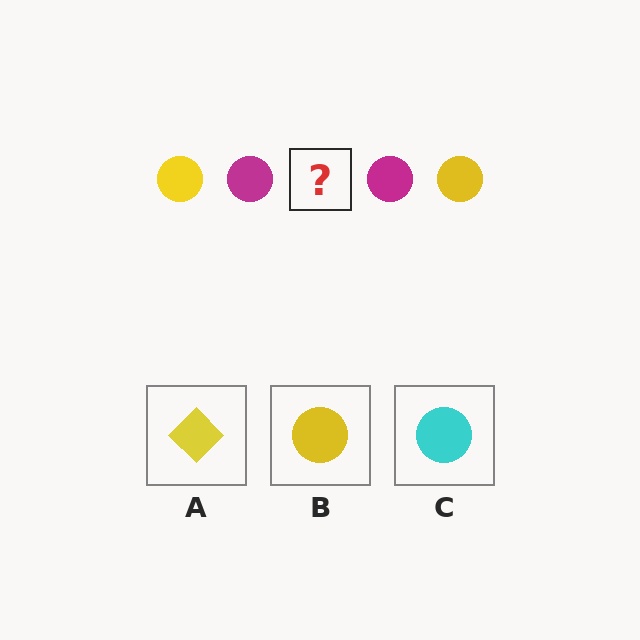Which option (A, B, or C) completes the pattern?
B.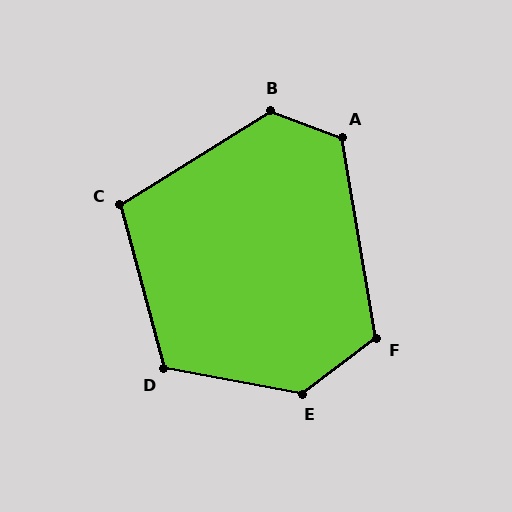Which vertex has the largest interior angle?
E, at approximately 133 degrees.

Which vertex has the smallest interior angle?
C, at approximately 107 degrees.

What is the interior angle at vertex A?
Approximately 121 degrees (obtuse).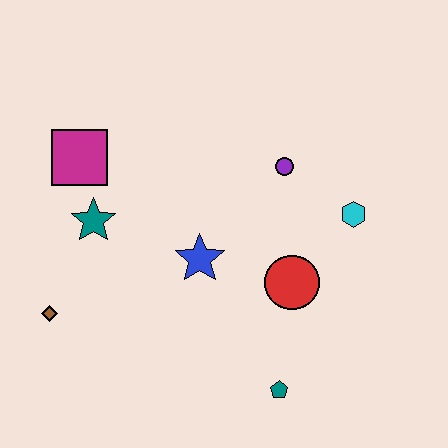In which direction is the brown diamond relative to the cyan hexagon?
The brown diamond is to the left of the cyan hexagon.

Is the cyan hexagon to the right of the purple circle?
Yes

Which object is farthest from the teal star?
The cyan hexagon is farthest from the teal star.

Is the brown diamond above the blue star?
No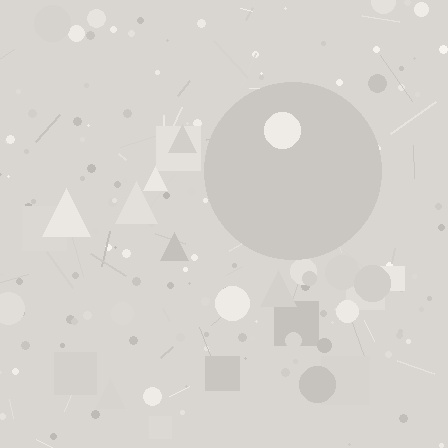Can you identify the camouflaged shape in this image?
The camouflaged shape is a circle.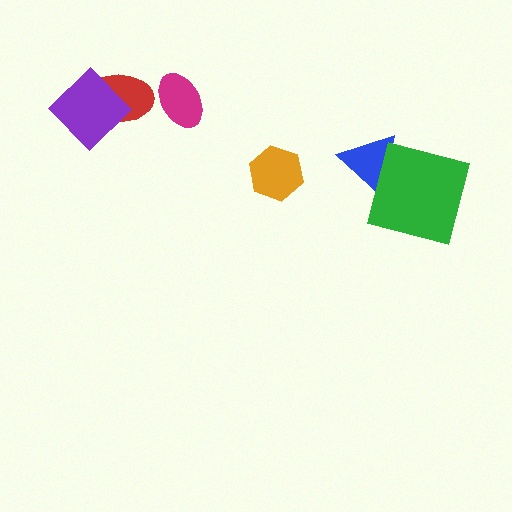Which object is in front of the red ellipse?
The purple diamond is in front of the red ellipse.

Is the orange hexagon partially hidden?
No, no other shape covers it.